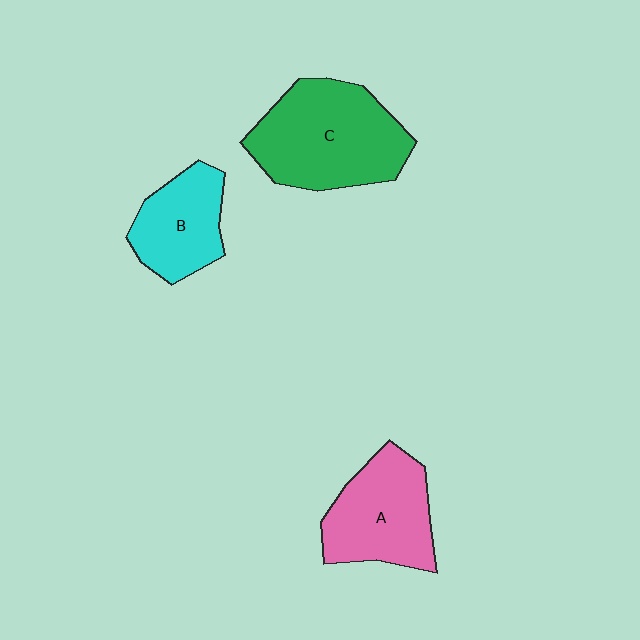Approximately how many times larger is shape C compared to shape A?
Approximately 1.3 times.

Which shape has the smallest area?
Shape B (cyan).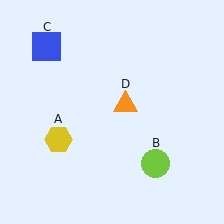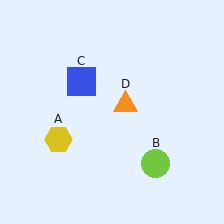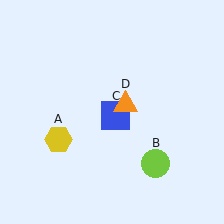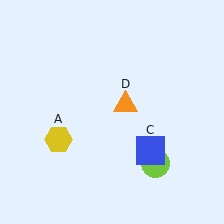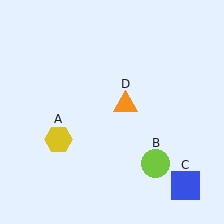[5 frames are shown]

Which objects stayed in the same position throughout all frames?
Yellow hexagon (object A) and lime circle (object B) and orange triangle (object D) remained stationary.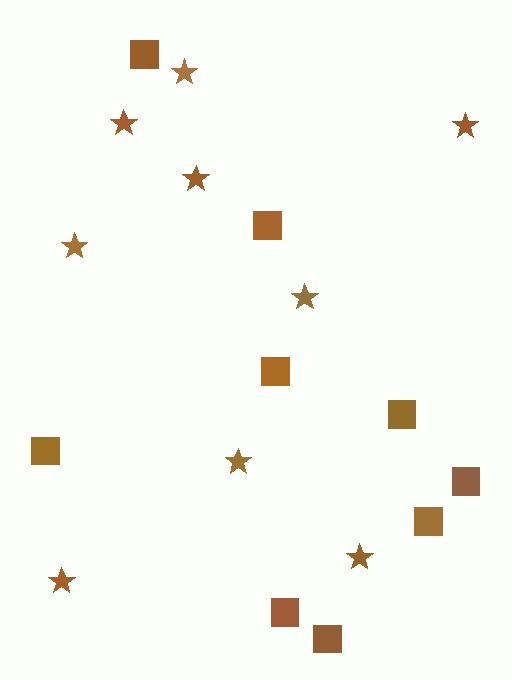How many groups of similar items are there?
There are 2 groups: one group of stars (9) and one group of squares (9).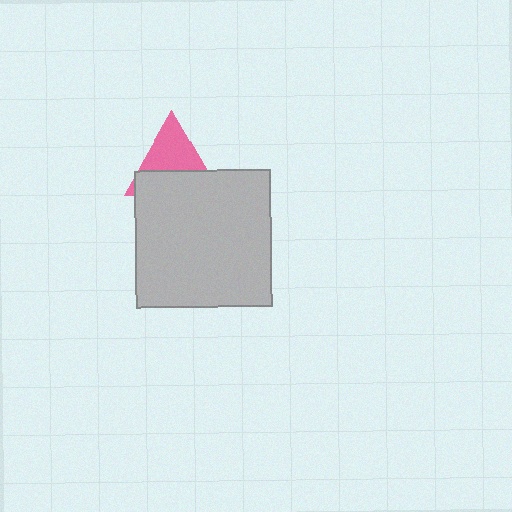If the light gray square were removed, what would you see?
You would see the complete pink triangle.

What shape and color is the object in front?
The object in front is a light gray square.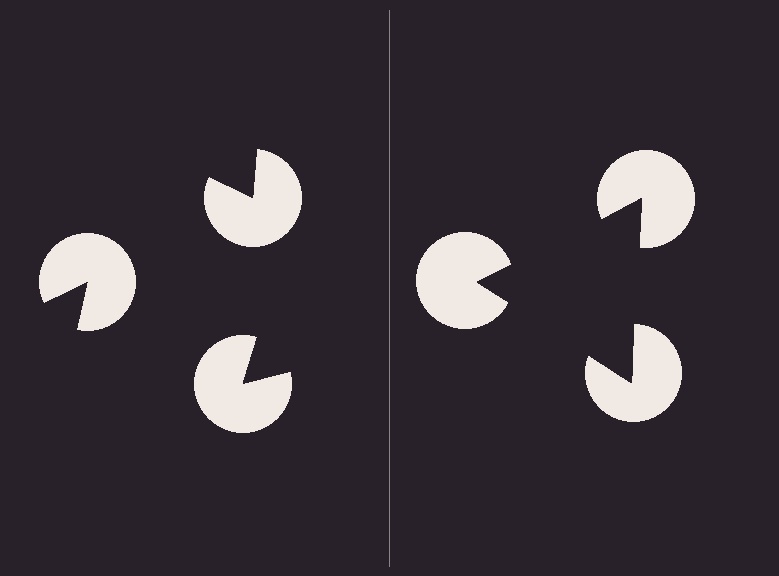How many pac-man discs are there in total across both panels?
6 — 3 on each side.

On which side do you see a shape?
An illusory triangle appears on the right side. On the left side the wedge cuts are rotated, so no coherent shape forms.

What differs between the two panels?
The pac-man discs are positioned identically on both sides; only the wedge orientations differ. On the right they align to a triangle; on the left they are misaligned.